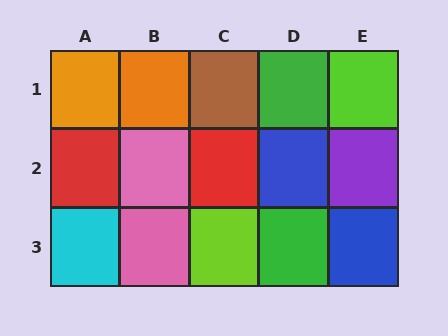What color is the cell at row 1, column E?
Lime.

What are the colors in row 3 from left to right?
Cyan, pink, lime, green, blue.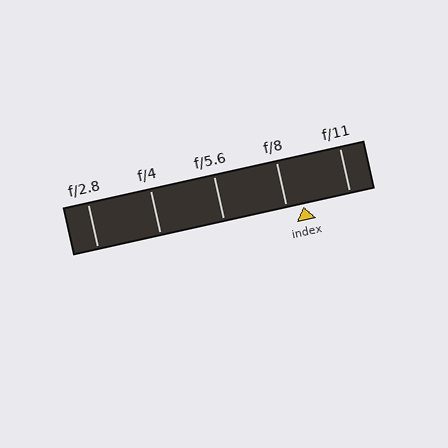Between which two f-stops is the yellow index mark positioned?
The index mark is between f/8 and f/11.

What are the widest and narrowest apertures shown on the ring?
The widest aperture shown is f/2.8 and the narrowest is f/11.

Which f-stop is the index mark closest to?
The index mark is closest to f/8.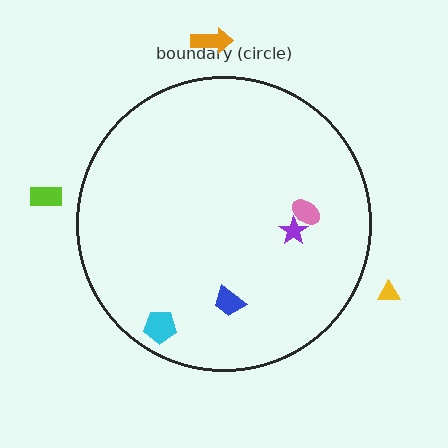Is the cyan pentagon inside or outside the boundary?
Inside.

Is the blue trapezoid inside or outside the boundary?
Inside.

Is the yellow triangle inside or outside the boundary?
Outside.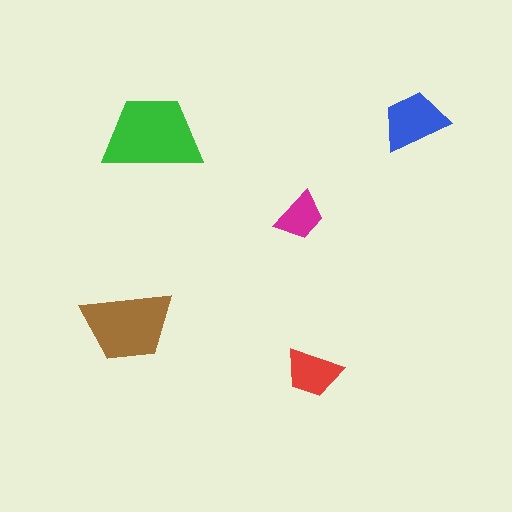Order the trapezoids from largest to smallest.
the green one, the brown one, the blue one, the red one, the magenta one.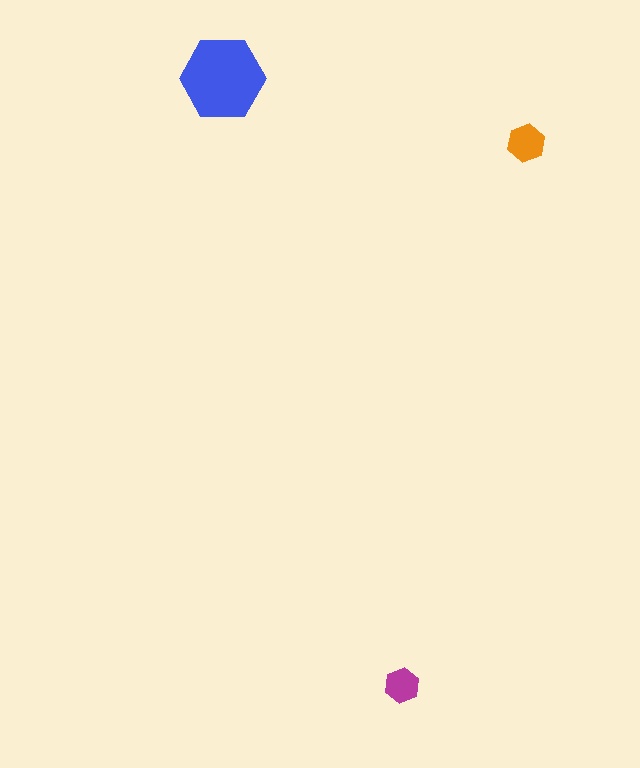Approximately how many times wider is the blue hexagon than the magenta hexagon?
About 2.5 times wider.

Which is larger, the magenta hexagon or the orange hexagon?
The orange one.